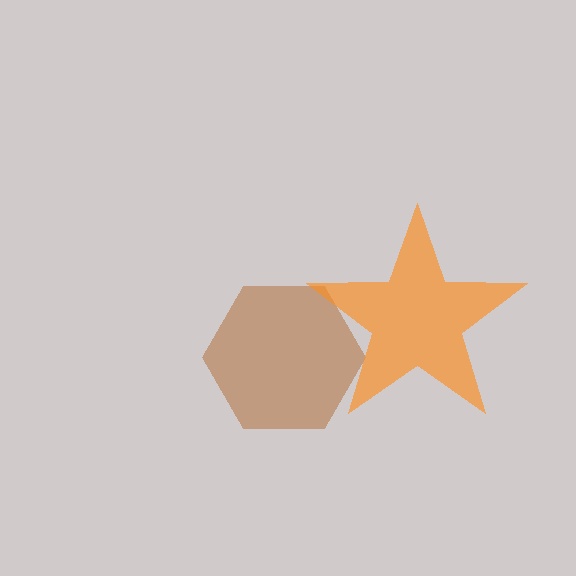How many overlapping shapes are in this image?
There are 2 overlapping shapes in the image.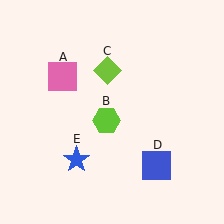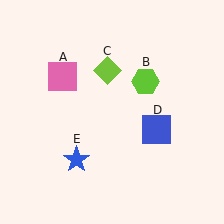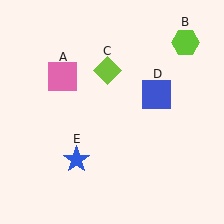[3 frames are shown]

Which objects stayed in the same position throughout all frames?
Pink square (object A) and lime diamond (object C) and blue star (object E) remained stationary.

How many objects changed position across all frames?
2 objects changed position: lime hexagon (object B), blue square (object D).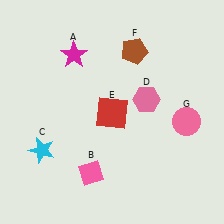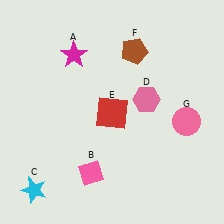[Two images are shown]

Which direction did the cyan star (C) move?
The cyan star (C) moved down.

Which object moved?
The cyan star (C) moved down.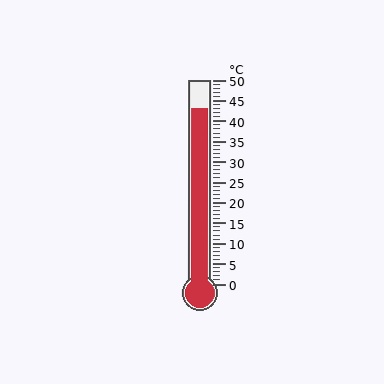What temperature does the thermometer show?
The thermometer shows approximately 43°C.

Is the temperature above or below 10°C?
The temperature is above 10°C.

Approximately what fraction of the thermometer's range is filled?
The thermometer is filled to approximately 85% of its range.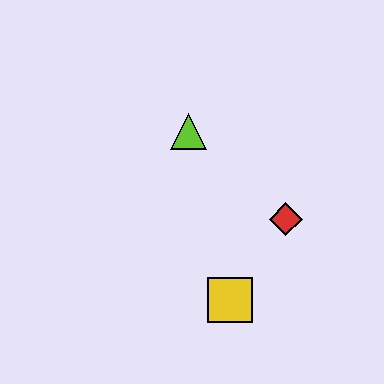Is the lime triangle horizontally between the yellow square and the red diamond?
No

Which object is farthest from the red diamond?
The lime triangle is farthest from the red diamond.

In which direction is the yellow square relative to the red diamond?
The yellow square is below the red diamond.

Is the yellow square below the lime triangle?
Yes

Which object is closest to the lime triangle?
The red diamond is closest to the lime triangle.